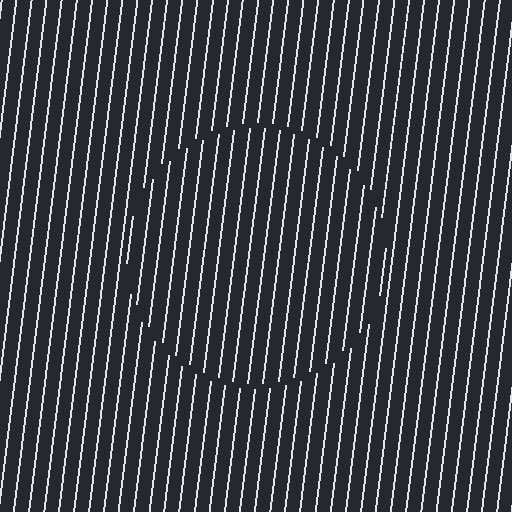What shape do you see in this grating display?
An illusory circle. The interior of the shape contains the same grating, shifted by half a period — the contour is defined by the phase discontinuity where line-ends from the inner and outer gratings abut.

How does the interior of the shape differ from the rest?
The interior of the shape contains the same grating, shifted by half a period — the contour is defined by the phase discontinuity where line-ends from the inner and outer gratings abut.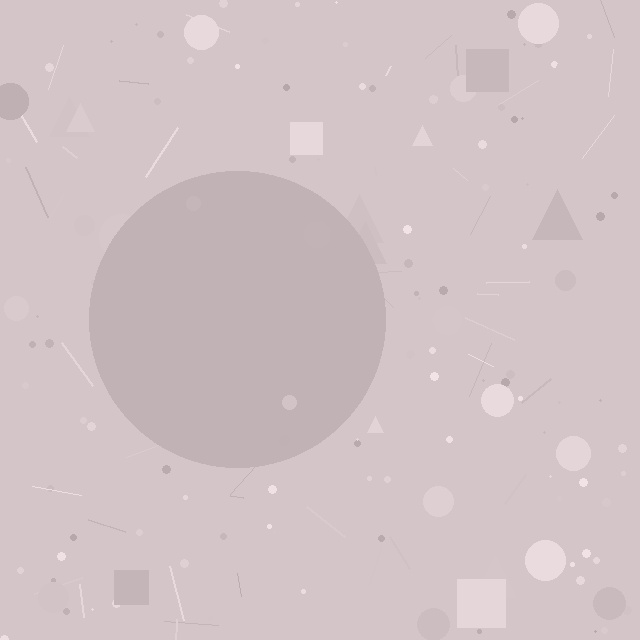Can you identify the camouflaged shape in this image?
The camouflaged shape is a circle.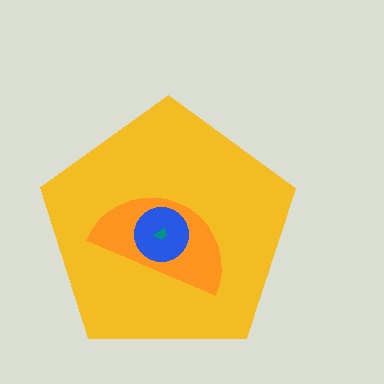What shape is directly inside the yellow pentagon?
The orange semicircle.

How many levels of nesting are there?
4.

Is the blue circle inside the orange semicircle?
Yes.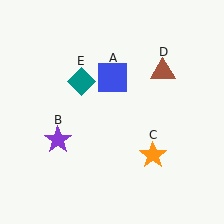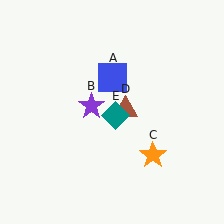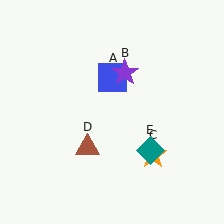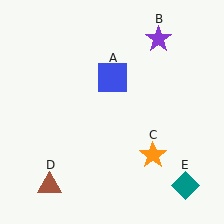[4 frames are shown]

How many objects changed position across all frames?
3 objects changed position: purple star (object B), brown triangle (object D), teal diamond (object E).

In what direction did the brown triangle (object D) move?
The brown triangle (object D) moved down and to the left.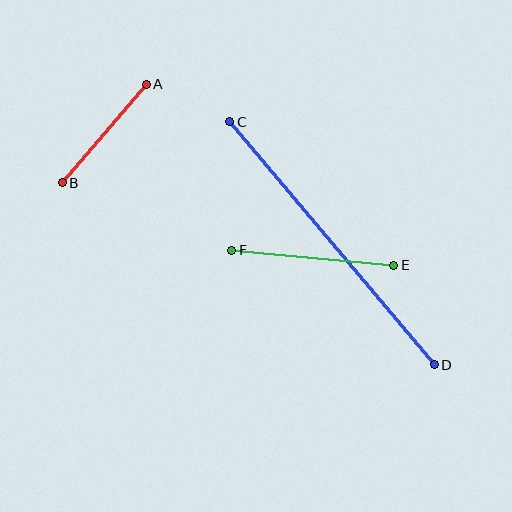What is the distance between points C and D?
The distance is approximately 317 pixels.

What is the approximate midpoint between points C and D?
The midpoint is at approximately (332, 243) pixels.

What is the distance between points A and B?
The distance is approximately 129 pixels.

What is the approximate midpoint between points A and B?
The midpoint is at approximately (104, 133) pixels.